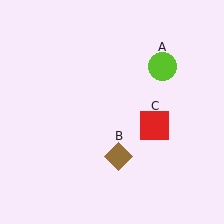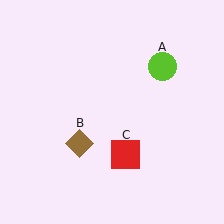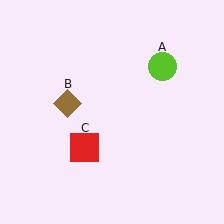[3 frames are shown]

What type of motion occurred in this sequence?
The brown diamond (object B), red square (object C) rotated clockwise around the center of the scene.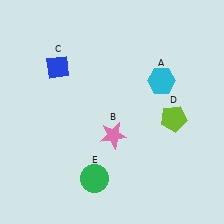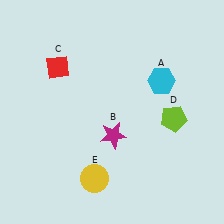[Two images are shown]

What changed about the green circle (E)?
In Image 1, E is green. In Image 2, it changed to yellow.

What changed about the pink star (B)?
In Image 1, B is pink. In Image 2, it changed to magenta.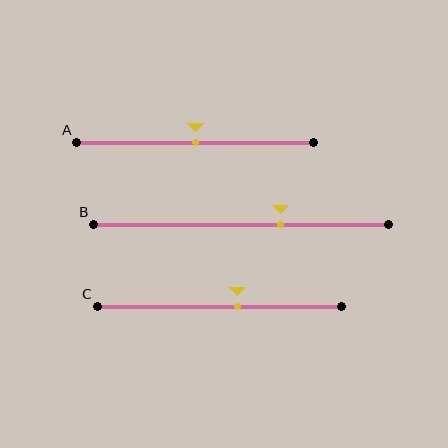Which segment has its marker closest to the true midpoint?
Segment A has its marker closest to the true midpoint.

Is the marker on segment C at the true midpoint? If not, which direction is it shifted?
No, the marker on segment C is shifted to the right by about 7% of the segment length.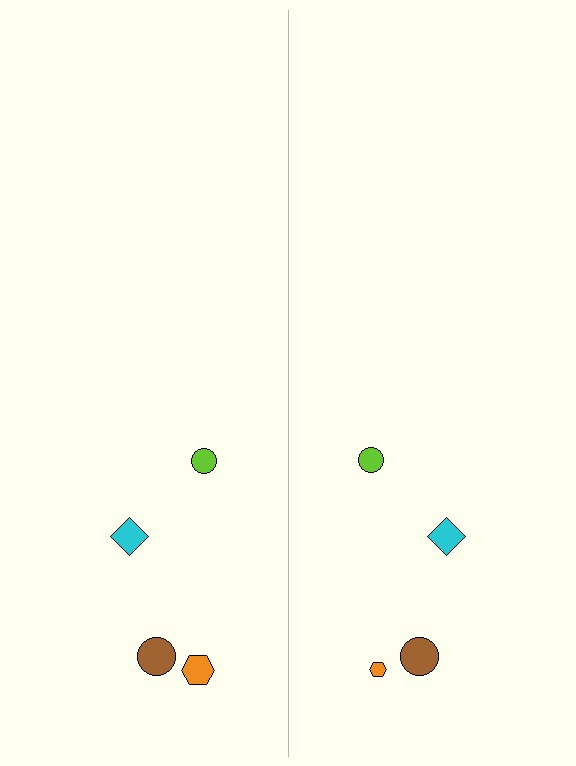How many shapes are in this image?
There are 8 shapes in this image.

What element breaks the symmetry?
The orange hexagon on the right side has a different size than its mirror counterpart.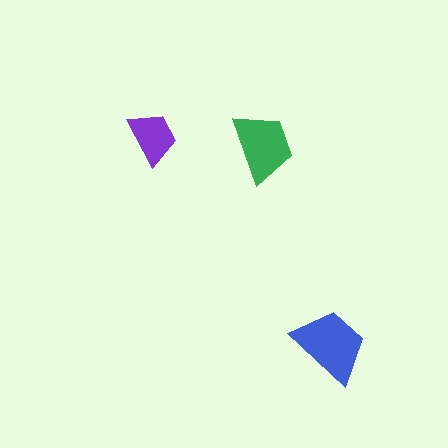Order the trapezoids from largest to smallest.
the blue one, the green one, the purple one.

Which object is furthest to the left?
The purple trapezoid is leftmost.